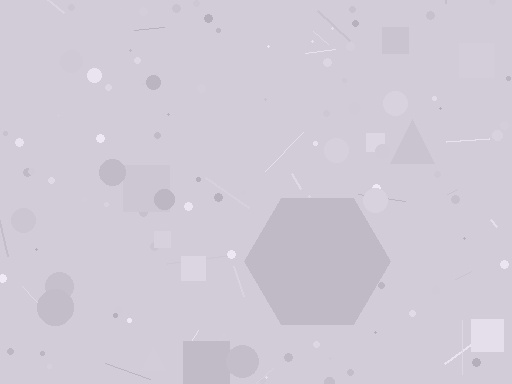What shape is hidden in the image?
A hexagon is hidden in the image.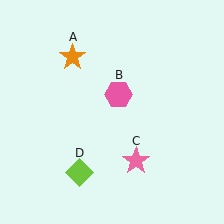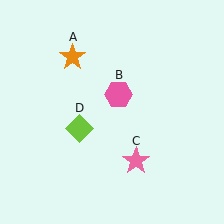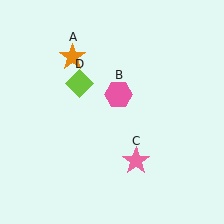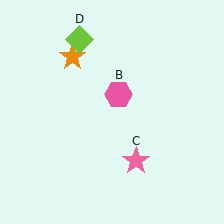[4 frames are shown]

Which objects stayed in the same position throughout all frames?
Orange star (object A) and pink hexagon (object B) and pink star (object C) remained stationary.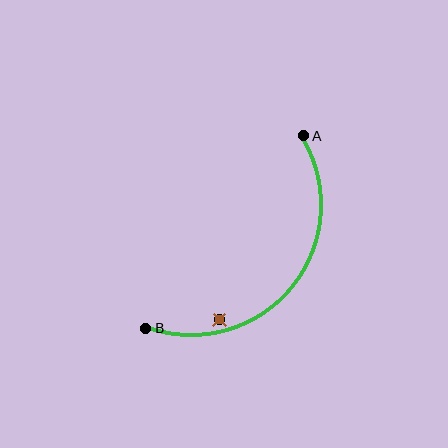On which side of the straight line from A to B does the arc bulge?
The arc bulges below and to the right of the straight line connecting A and B.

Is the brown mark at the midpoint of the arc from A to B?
No — the brown mark does not lie on the arc at all. It sits slightly inside the curve.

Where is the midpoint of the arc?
The arc midpoint is the point on the curve farthest from the straight line joining A and B. It sits below and to the right of that line.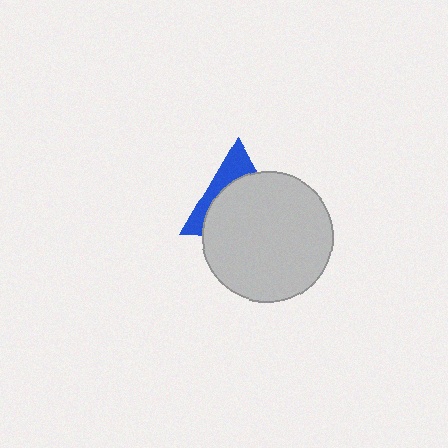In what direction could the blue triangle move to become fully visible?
The blue triangle could move up. That would shift it out from behind the light gray circle entirely.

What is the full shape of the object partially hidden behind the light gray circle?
The partially hidden object is a blue triangle.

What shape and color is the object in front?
The object in front is a light gray circle.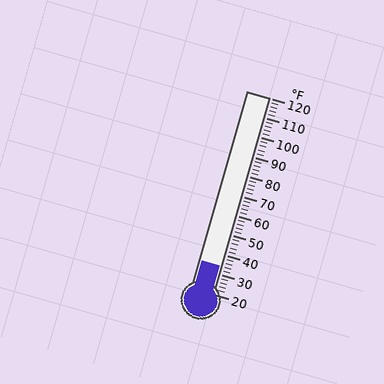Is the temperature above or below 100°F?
The temperature is below 100°F.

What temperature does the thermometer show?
The thermometer shows approximately 34°F.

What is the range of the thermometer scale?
The thermometer scale ranges from 20°F to 120°F.